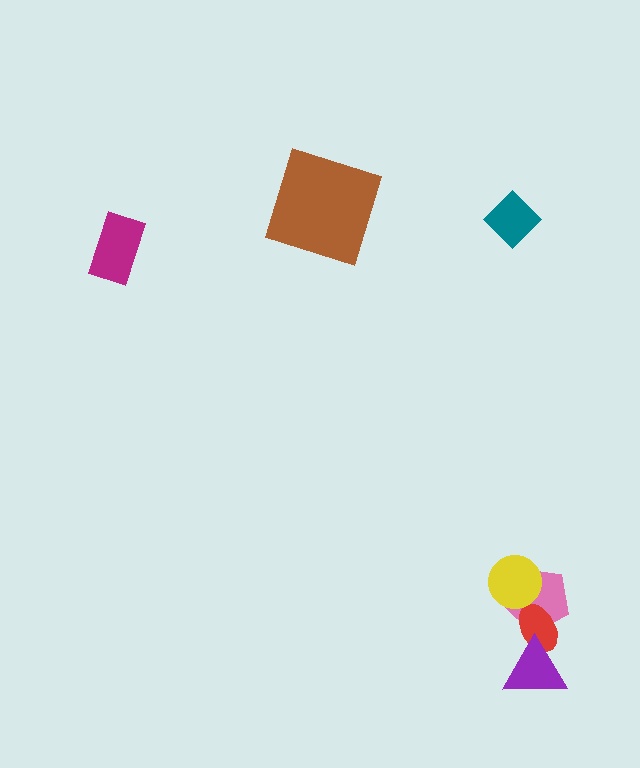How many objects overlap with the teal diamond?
0 objects overlap with the teal diamond.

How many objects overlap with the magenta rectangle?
0 objects overlap with the magenta rectangle.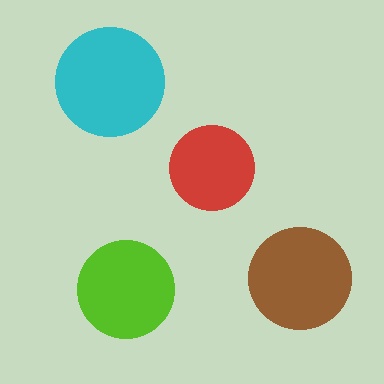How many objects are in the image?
There are 4 objects in the image.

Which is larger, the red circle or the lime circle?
The lime one.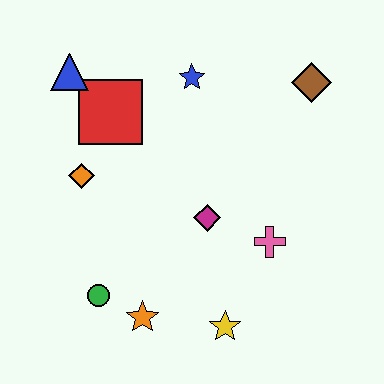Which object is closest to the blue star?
The red square is closest to the blue star.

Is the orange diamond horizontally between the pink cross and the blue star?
No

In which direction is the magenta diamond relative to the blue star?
The magenta diamond is below the blue star.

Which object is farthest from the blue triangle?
The yellow star is farthest from the blue triangle.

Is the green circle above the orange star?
Yes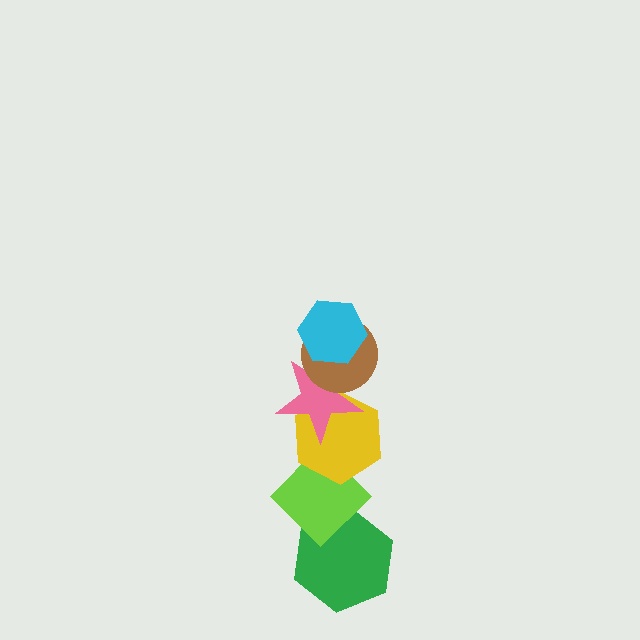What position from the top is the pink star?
The pink star is 3rd from the top.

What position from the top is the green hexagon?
The green hexagon is 6th from the top.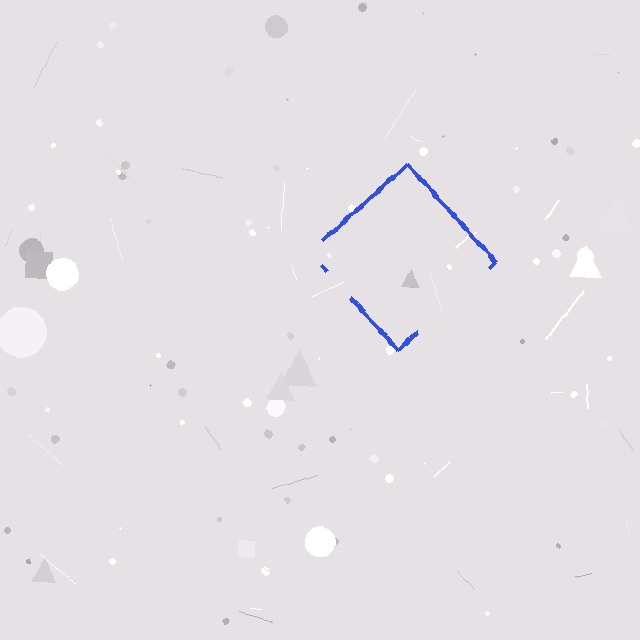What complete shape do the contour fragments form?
The contour fragments form a diamond.